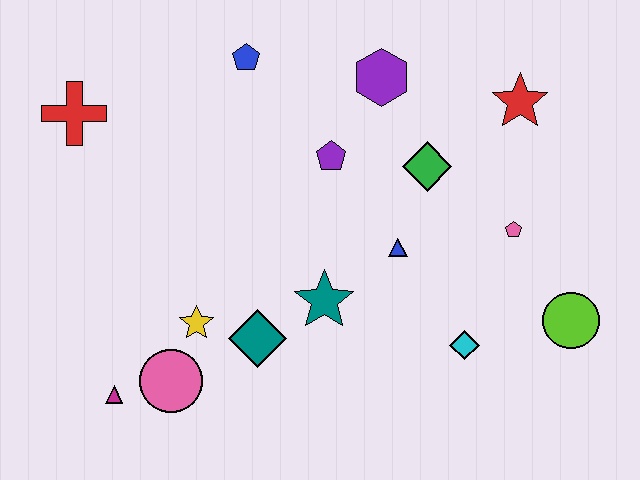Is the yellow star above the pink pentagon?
No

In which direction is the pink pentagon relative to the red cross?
The pink pentagon is to the right of the red cross.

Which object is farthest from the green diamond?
The magenta triangle is farthest from the green diamond.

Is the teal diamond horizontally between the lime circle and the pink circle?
Yes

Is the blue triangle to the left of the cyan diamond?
Yes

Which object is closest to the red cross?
The blue pentagon is closest to the red cross.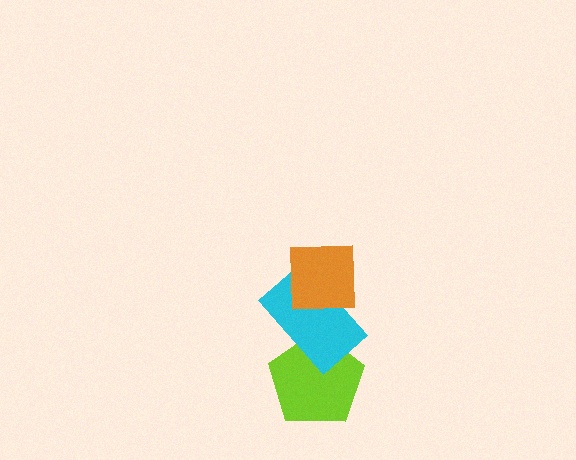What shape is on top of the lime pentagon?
The cyan rectangle is on top of the lime pentagon.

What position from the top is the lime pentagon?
The lime pentagon is 3rd from the top.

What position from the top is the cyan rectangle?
The cyan rectangle is 2nd from the top.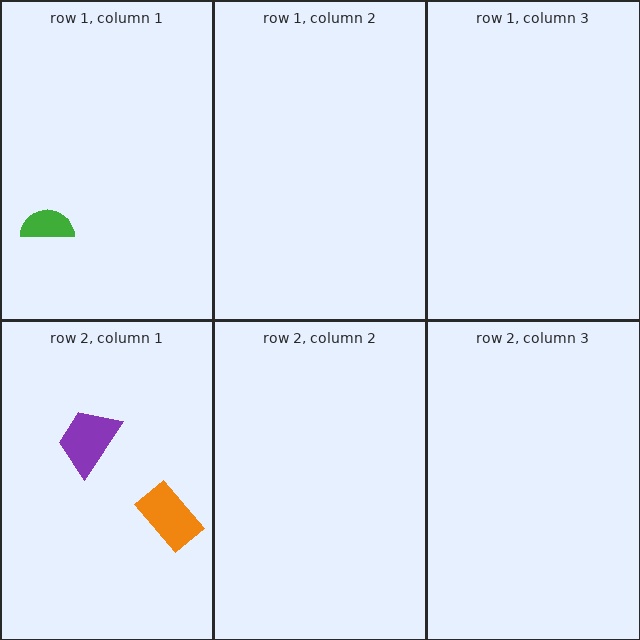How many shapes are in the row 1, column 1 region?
1.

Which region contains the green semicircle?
The row 1, column 1 region.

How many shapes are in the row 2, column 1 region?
2.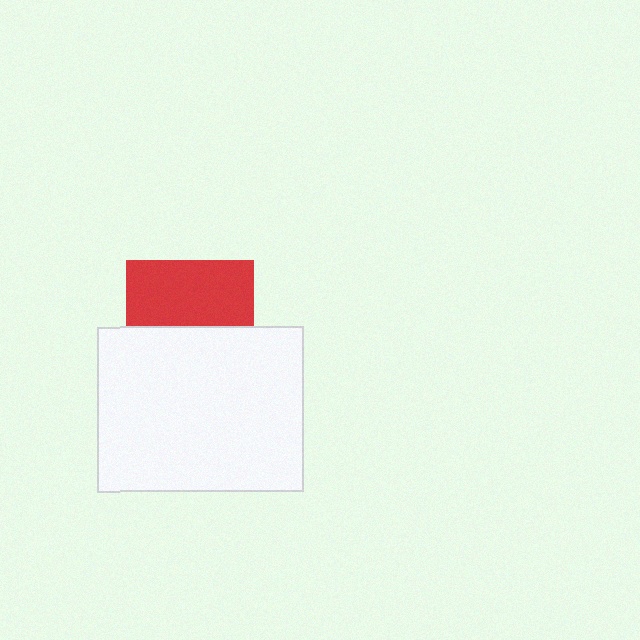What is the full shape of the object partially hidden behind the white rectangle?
The partially hidden object is a red square.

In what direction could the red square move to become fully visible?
The red square could move up. That would shift it out from behind the white rectangle entirely.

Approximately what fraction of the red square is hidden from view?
Roughly 49% of the red square is hidden behind the white rectangle.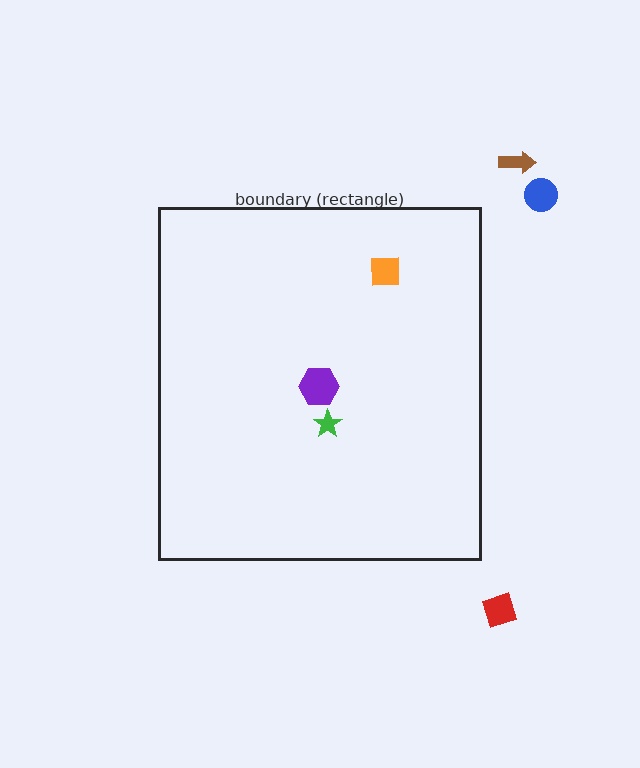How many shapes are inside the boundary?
3 inside, 3 outside.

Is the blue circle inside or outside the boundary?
Outside.